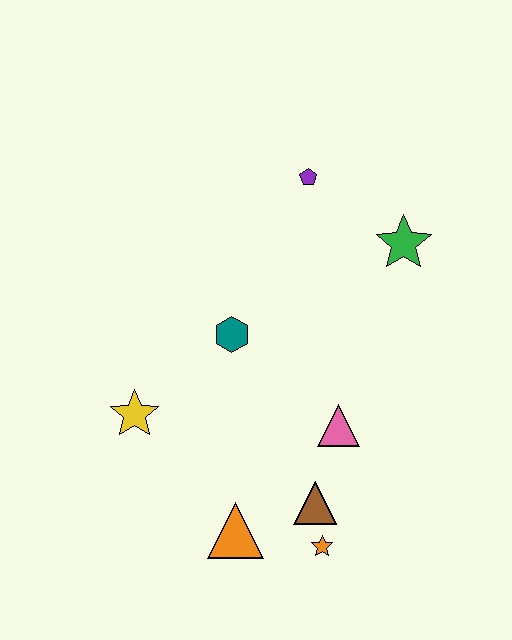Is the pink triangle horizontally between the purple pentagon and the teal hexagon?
No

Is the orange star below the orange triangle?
Yes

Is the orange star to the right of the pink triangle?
No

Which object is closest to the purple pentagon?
The green star is closest to the purple pentagon.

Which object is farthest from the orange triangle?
The purple pentagon is farthest from the orange triangle.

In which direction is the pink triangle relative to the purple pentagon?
The pink triangle is below the purple pentagon.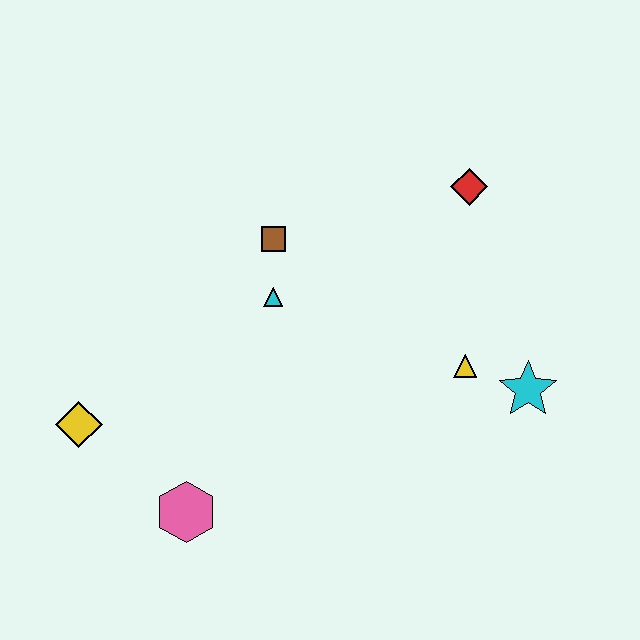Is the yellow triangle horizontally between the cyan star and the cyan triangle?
Yes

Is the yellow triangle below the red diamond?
Yes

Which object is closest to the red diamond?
The yellow triangle is closest to the red diamond.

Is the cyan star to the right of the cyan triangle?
Yes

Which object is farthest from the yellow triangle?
The yellow diamond is farthest from the yellow triangle.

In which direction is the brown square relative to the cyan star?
The brown square is to the left of the cyan star.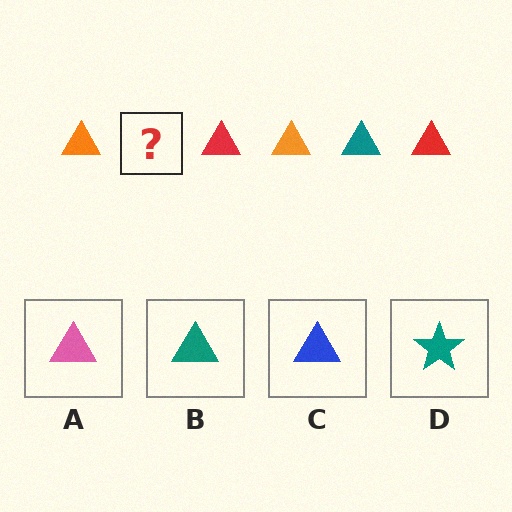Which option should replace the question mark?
Option B.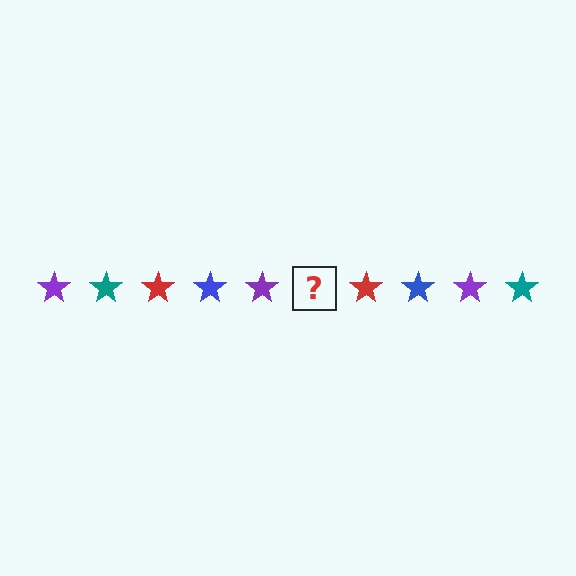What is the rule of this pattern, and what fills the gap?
The rule is that the pattern cycles through purple, teal, red, blue stars. The gap should be filled with a teal star.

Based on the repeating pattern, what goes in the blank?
The blank should be a teal star.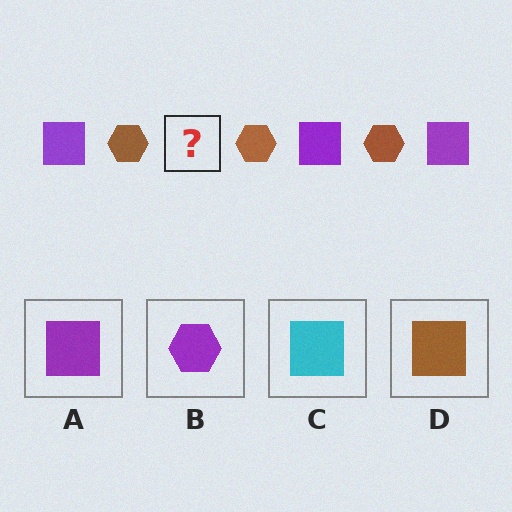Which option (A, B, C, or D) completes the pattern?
A.